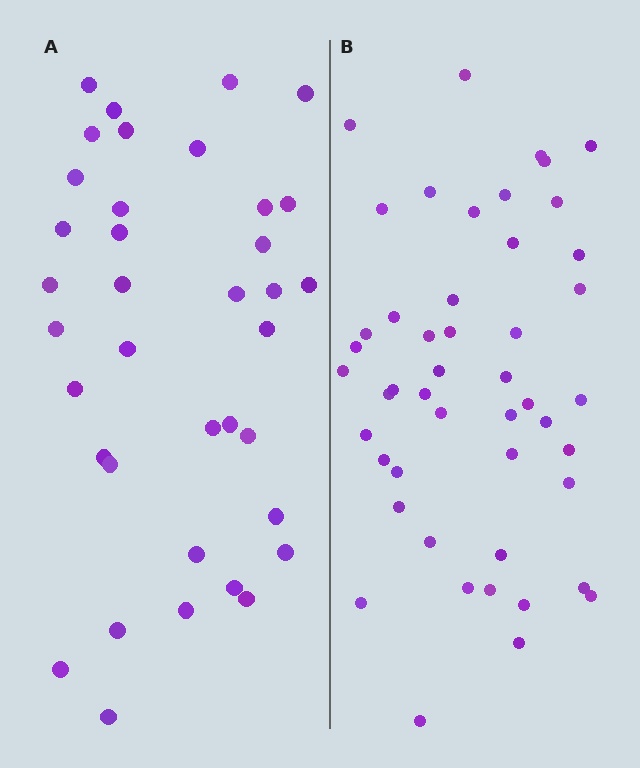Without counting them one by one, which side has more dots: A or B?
Region B (the right region) has more dots.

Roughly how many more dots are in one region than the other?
Region B has roughly 12 or so more dots than region A.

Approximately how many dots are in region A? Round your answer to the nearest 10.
About 40 dots. (The exact count is 37, which rounds to 40.)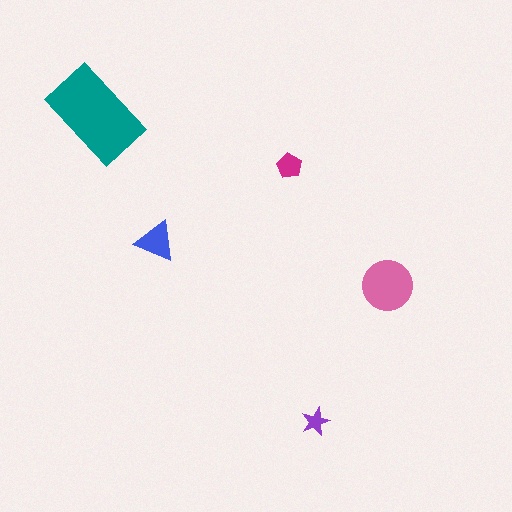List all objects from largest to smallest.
The teal rectangle, the pink circle, the blue triangle, the magenta pentagon, the purple star.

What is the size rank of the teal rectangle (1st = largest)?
1st.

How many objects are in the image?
There are 5 objects in the image.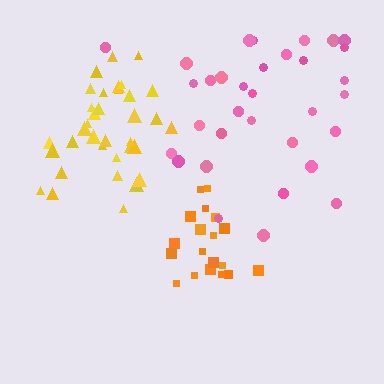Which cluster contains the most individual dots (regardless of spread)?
Yellow (35).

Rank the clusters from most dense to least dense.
orange, yellow, pink.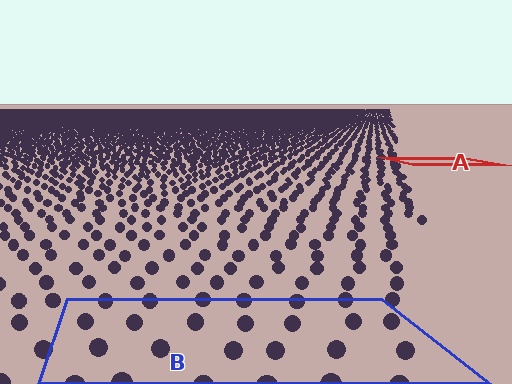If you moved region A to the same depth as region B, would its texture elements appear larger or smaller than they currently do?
They would appear larger. At a closer depth, the same texture elements are projected at a bigger on-screen size.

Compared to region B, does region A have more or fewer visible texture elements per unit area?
Region A has more texture elements per unit area — they are packed more densely because it is farther away.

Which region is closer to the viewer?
Region B is closer. The texture elements there are larger and more spread out.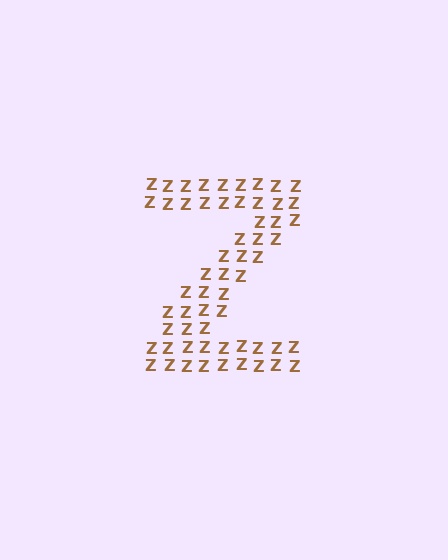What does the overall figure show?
The overall figure shows the letter Z.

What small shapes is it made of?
It is made of small letter Z's.